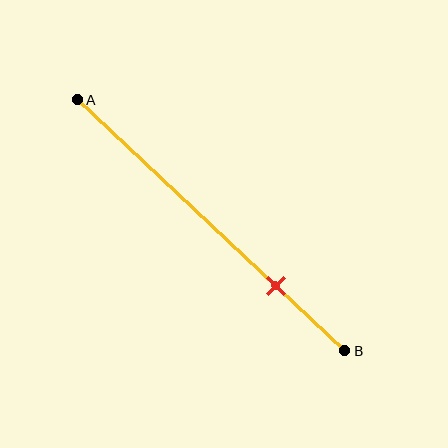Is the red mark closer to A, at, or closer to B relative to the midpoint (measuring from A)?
The red mark is closer to point B than the midpoint of segment AB.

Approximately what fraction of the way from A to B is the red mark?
The red mark is approximately 75% of the way from A to B.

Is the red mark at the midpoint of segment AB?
No, the mark is at about 75% from A, not at the 50% midpoint.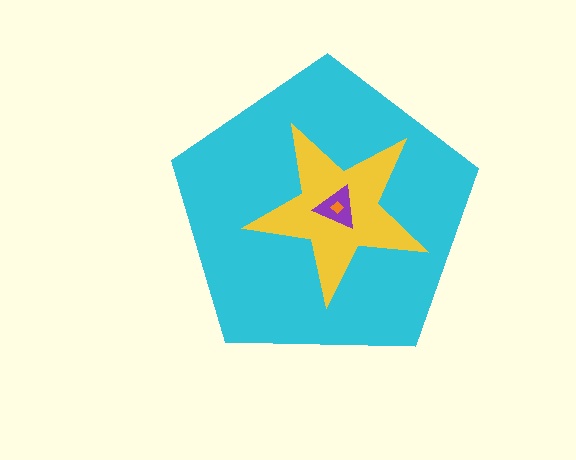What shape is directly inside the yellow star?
The purple triangle.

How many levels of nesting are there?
4.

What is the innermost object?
The orange diamond.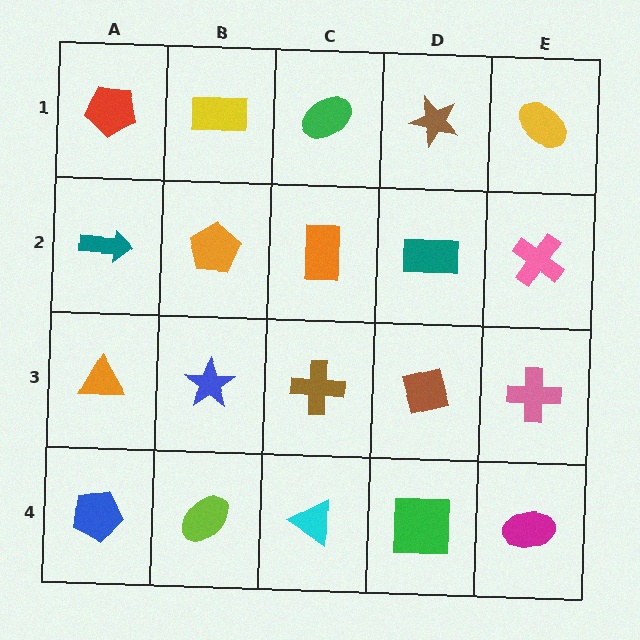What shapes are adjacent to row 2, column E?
A yellow ellipse (row 1, column E), a pink cross (row 3, column E), a teal rectangle (row 2, column D).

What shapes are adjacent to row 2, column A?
A red pentagon (row 1, column A), an orange triangle (row 3, column A), an orange pentagon (row 2, column B).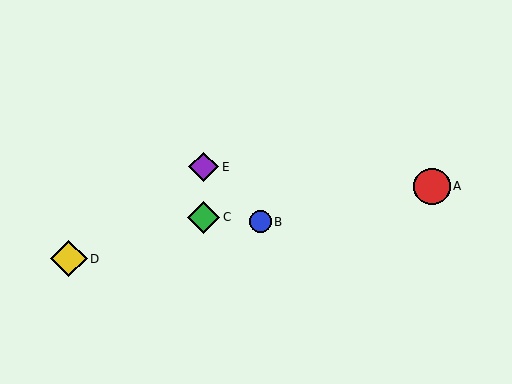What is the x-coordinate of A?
Object A is at x≈432.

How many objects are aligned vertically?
2 objects (C, E) are aligned vertically.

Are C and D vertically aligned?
No, C is at x≈204 and D is at x≈69.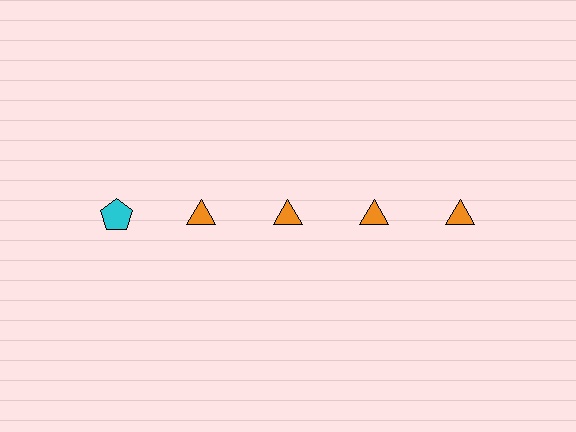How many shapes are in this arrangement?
There are 5 shapes arranged in a grid pattern.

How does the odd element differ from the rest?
It differs in both color (cyan instead of orange) and shape (pentagon instead of triangle).